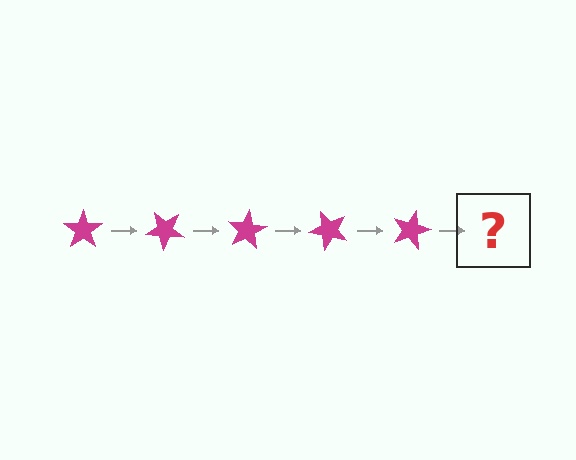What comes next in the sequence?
The next element should be a magenta star rotated 200 degrees.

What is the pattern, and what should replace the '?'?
The pattern is that the star rotates 40 degrees each step. The '?' should be a magenta star rotated 200 degrees.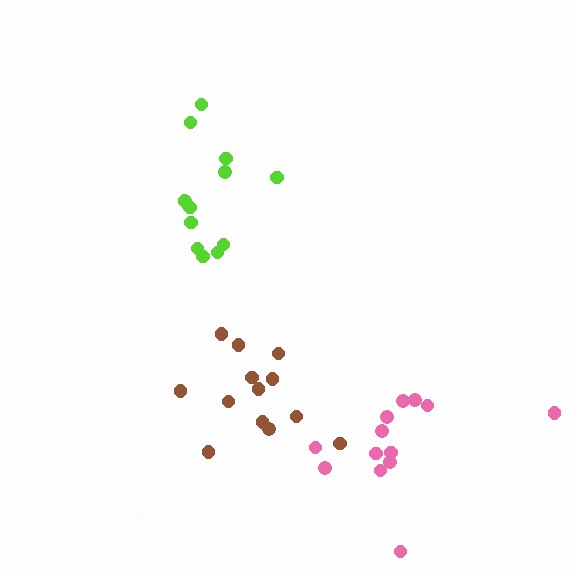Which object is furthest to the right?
The pink cluster is rightmost.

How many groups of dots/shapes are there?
There are 3 groups.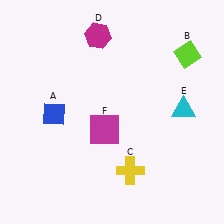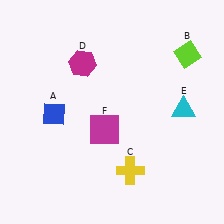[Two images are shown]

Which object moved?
The magenta hexagon (D) moved down.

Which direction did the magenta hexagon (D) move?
The magenta hexagon (D) moved down.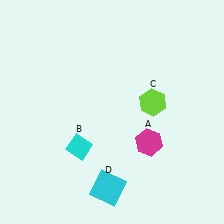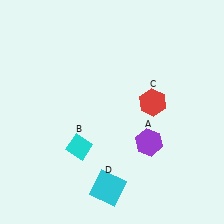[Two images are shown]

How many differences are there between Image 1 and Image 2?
There are 2 differences between the two images.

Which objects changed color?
A changed from magenta to purple. C changed from lime to red.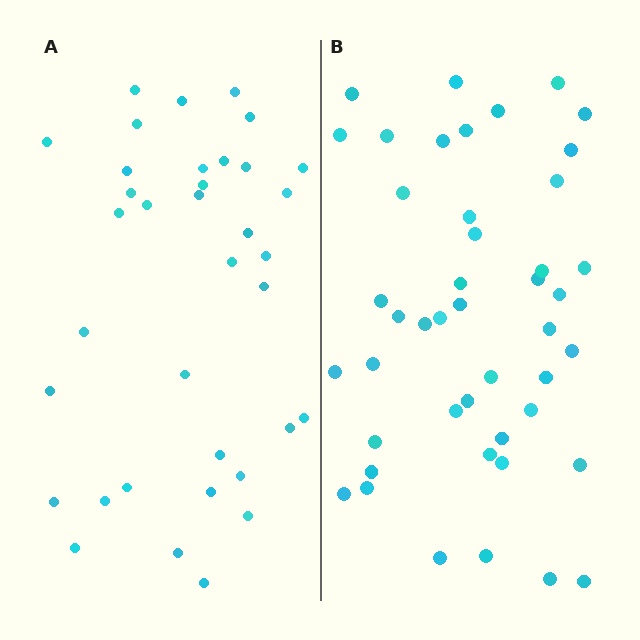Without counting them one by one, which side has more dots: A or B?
Region B (the right region) has more dots.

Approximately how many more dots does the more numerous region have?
Region B has roughly 8 or so more dots than region A.